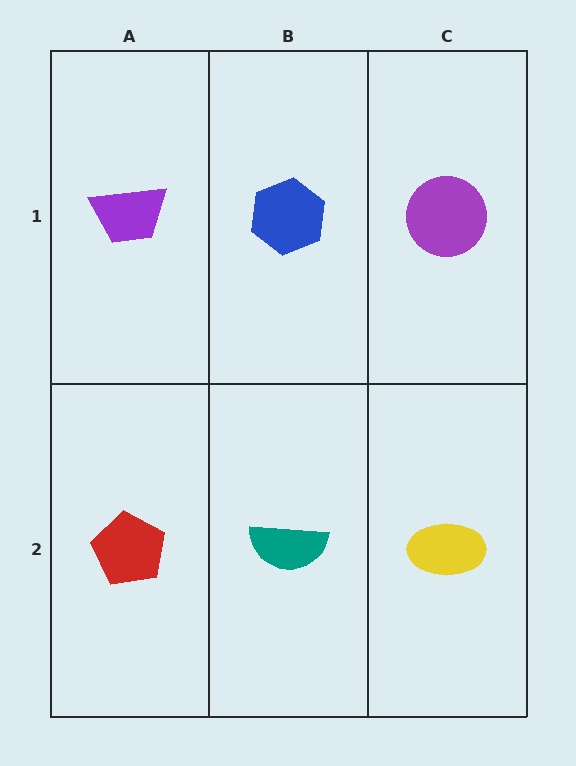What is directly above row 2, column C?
A purple circle.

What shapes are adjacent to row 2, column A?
A purple trapezoid (row 1, column A), a teal semicircle (row 2, column B).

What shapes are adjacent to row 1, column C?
A yellow ellipse (row 2, column C), a blue hexagon (row 1, column B).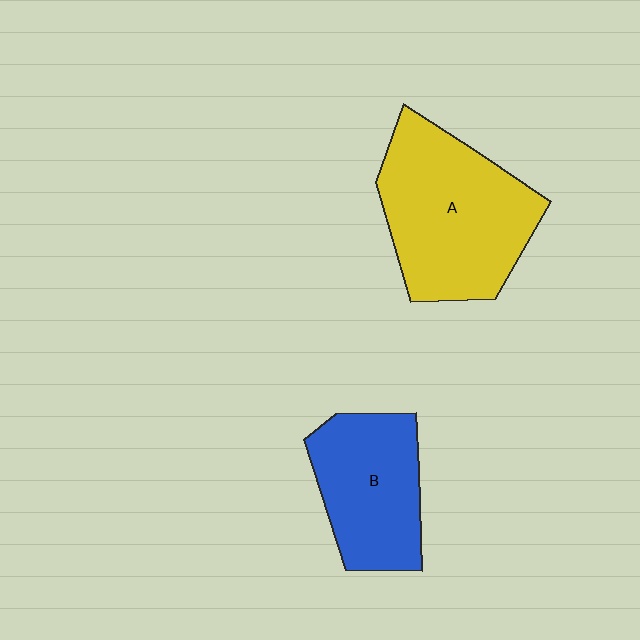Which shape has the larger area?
Shape A (yellow).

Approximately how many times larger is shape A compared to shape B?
Approximately 1.4 times.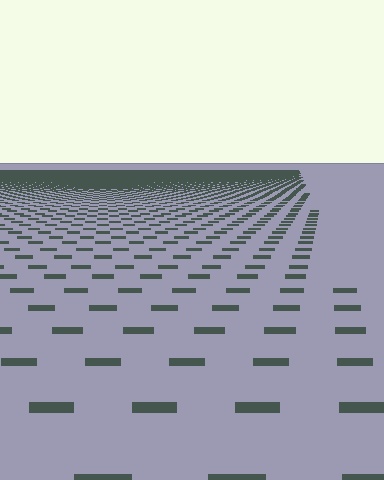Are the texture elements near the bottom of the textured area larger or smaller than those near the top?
Larger. Near the bottom, elements are closer to the viewer and appear at a bigger on-screen size.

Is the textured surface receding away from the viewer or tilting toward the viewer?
The surface is receding away from the viewer. Texture elements get smaller and denser toward the top.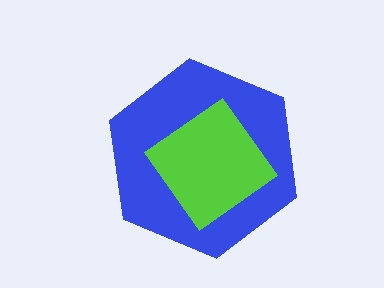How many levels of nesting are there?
2.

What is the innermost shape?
The lime diamond.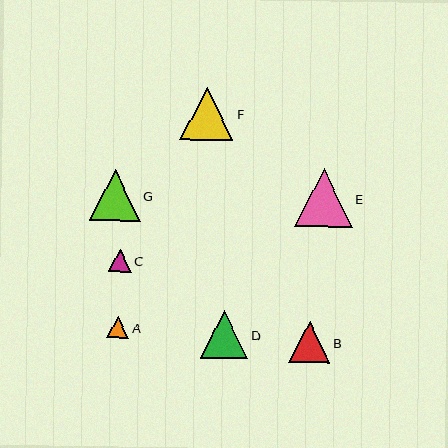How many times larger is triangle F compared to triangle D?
Triangle F is approximately 1.1 times the size of triangle D.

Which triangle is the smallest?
Triangle A is the smallest with a size of approximately 22 pixels.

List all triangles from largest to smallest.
From largest to smallest: E, F, G, D, B, C, A.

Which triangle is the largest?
Triangle E is the largest with a size of approximately 58 pixels.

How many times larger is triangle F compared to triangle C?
Triangle F is approximately 2.3 times the size of triangle C.